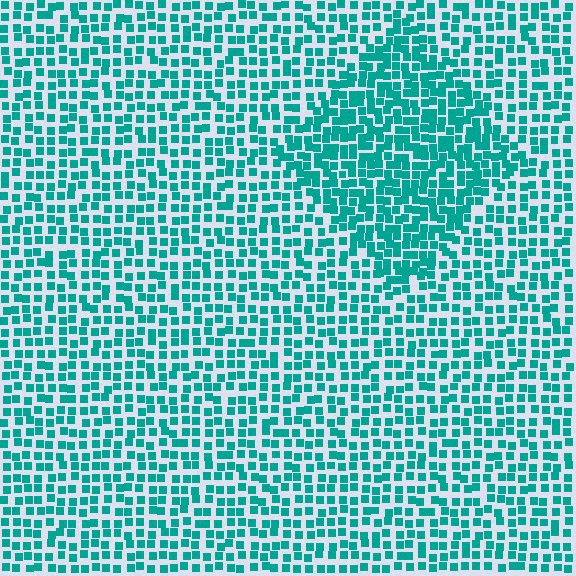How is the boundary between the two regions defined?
The boundary is defined by a change in element density (approximately 1.6x ratio). All elements are the same color, size, and shape.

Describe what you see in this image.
The image contains small teal elements arranged at two different densities. A diamond-shaped region is visible where the elements are more densely packed than the surrounding area.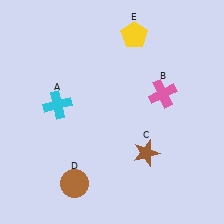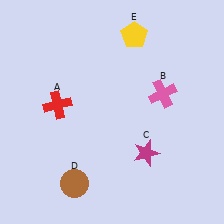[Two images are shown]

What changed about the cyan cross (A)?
In Image 1, A is cyan. In Image 2, it changed to red.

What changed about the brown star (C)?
In Image 1, C is brown. In Image 2, it changed to magenta.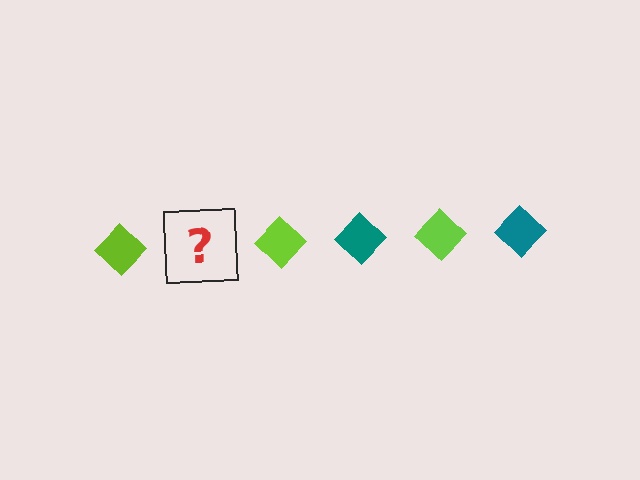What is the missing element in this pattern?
The missing element is a teal diamond.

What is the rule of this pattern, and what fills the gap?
The rule is that the pattern cycles through lime, teal diamonds. The gap should be filled with a teal diamond.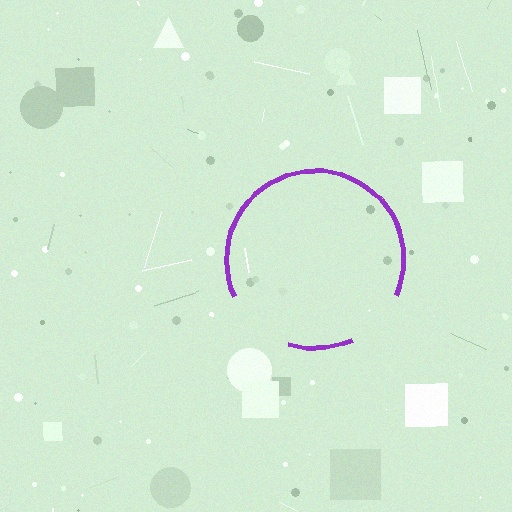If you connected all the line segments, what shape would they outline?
They would outline a circle.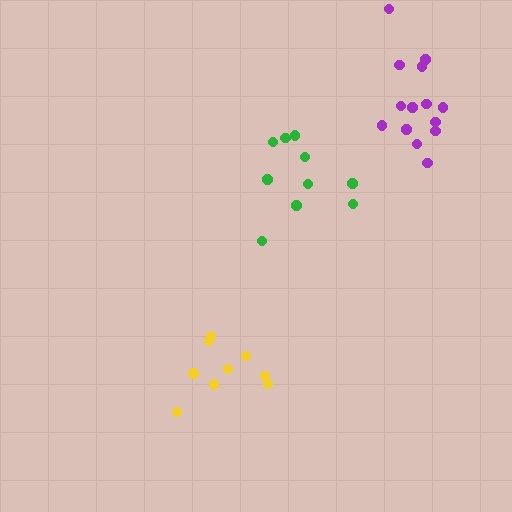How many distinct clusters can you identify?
There are 3 distinct clusters.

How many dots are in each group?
Group 1: 9 dots, Group 2: 14 dots, Group 3: 10 dots (33 total).